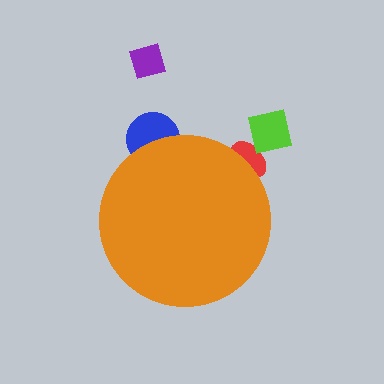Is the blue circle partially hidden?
Yes, the blue circle is partially hidden behind the orange circle.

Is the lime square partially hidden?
No, the lime square is fully visible.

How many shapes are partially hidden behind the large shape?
2 shapes are partially hidden.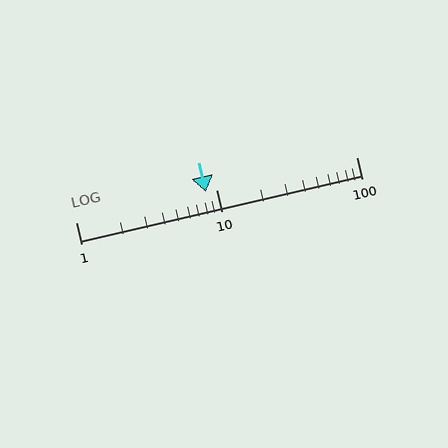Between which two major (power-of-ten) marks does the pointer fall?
The pointer is between 1 and 10.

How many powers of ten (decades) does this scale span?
The scale spans 2 decades, from 1 to 100.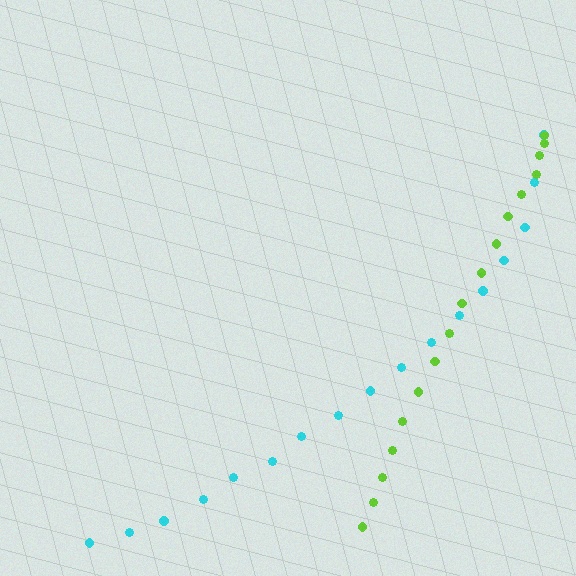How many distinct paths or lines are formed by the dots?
There are 2 distinct paths.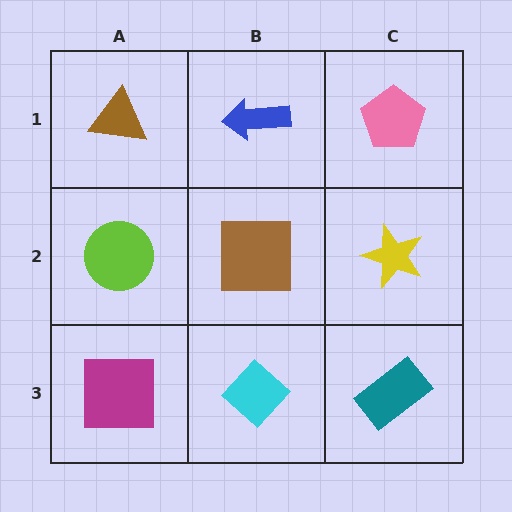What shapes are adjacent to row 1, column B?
A brown square (row 2, column B), a brown triangle (row 1, column A), a pink pentagon (row 1, column C).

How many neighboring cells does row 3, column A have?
2.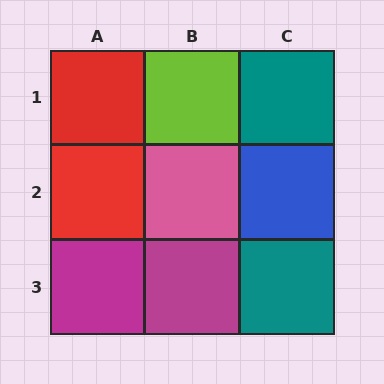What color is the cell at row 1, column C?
Teal.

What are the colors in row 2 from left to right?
Red, pink, blue.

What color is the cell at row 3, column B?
Magenta.